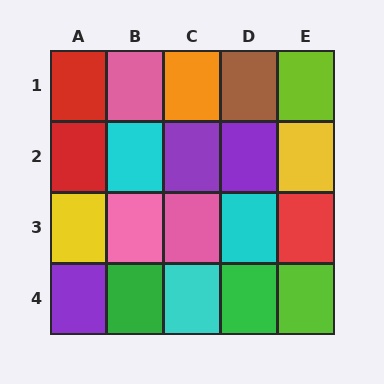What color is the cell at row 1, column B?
Pink.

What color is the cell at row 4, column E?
Lime.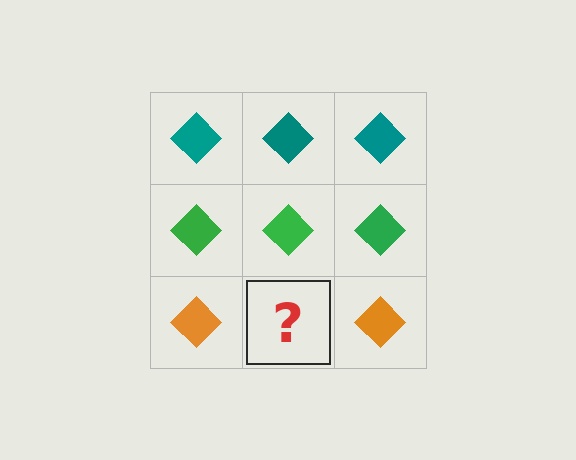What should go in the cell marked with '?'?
The missing cell should contain an orange diamond.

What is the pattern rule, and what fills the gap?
The rule is that each row has a consistent color. The gap should be filled with an orange diamond.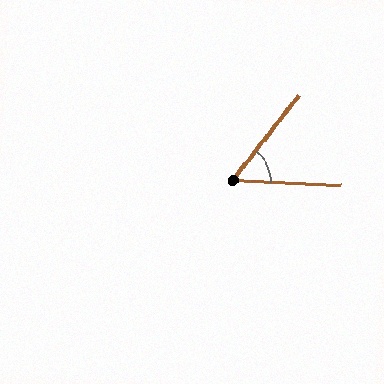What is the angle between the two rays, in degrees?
Approximately 54 degrees.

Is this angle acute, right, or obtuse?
It is acute.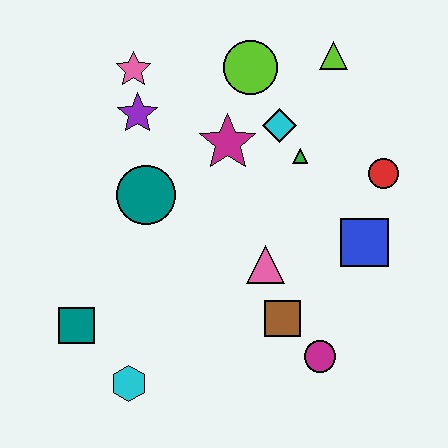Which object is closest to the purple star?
The pink star is closest to the purple star.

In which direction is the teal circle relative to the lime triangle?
The teal circle is to the left of the lime triangle.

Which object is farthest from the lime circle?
The cyan hexagon is farthest from the lime circle.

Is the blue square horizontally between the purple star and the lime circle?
No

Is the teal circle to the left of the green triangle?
Yes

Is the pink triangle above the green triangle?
No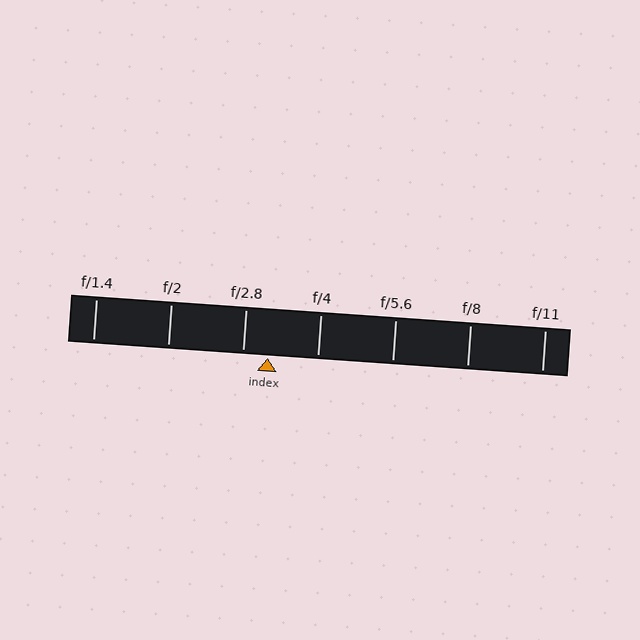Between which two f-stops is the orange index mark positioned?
The index mark is between f/2.8 and f/4.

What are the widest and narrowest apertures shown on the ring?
The widest aperture shown is f/1.4 and the narrowest is f/11.